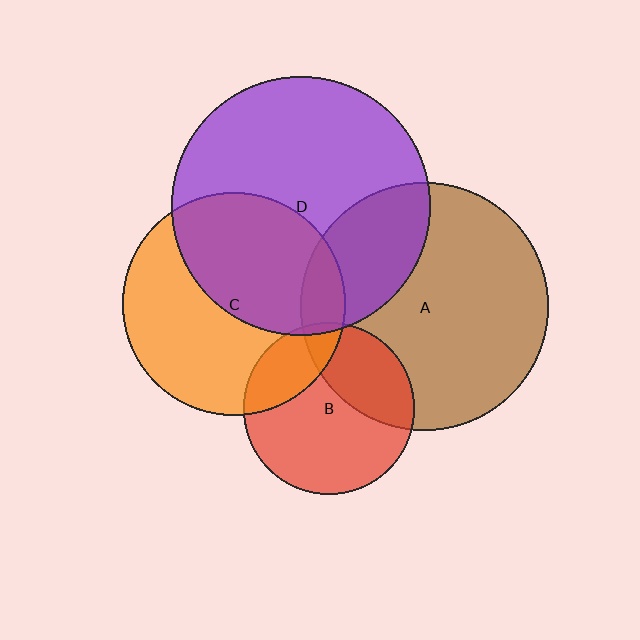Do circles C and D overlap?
Yes.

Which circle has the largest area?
Circle D (purple).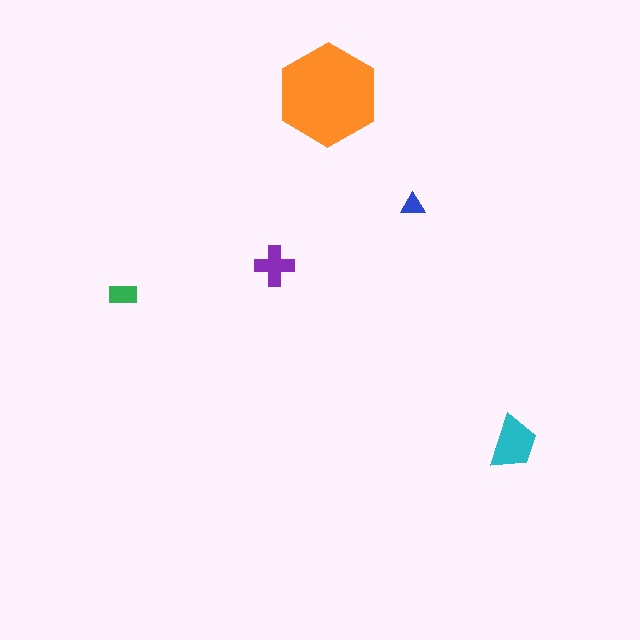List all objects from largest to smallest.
The orange hexagon, the cyan trapezoid, the purple cross, the green rectangle, the blue triangle.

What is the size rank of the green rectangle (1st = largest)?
4th.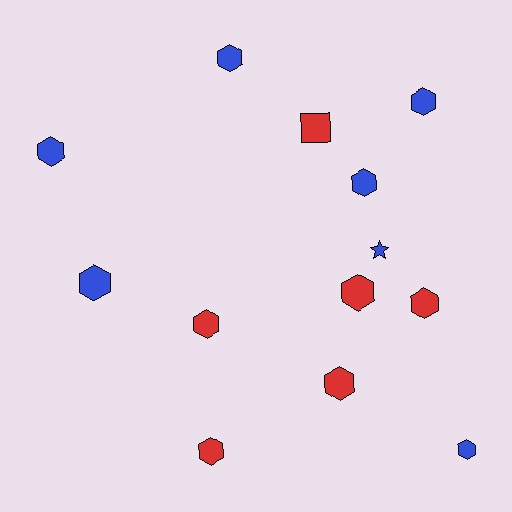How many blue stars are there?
There is 1 blue star.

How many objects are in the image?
There are 13 objects.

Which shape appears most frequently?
Hexagon, with 11 objects.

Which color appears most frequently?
Blue, with 7 objects.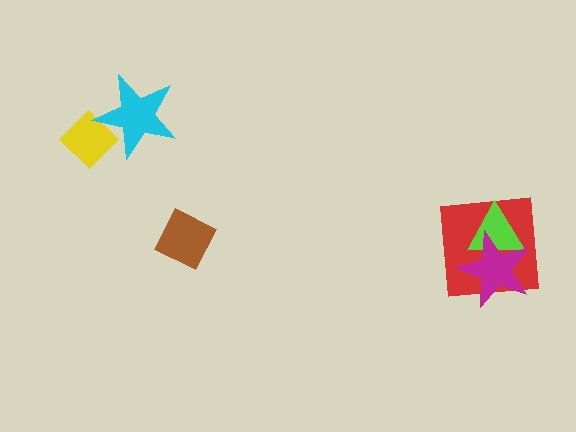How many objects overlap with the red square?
2 objects overlap with the red square.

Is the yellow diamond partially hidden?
Yes, it is partially covered by another shape.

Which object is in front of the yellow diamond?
The cyan star is in front of the yellow diamond.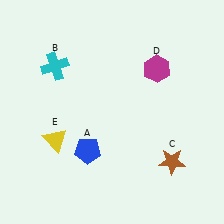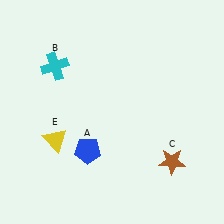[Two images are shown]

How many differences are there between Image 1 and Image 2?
There is 1 difference between the two images.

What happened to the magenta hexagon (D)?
The magenta hexagon (D) was removed in Image 2. It was in the top-right area of Image 1.